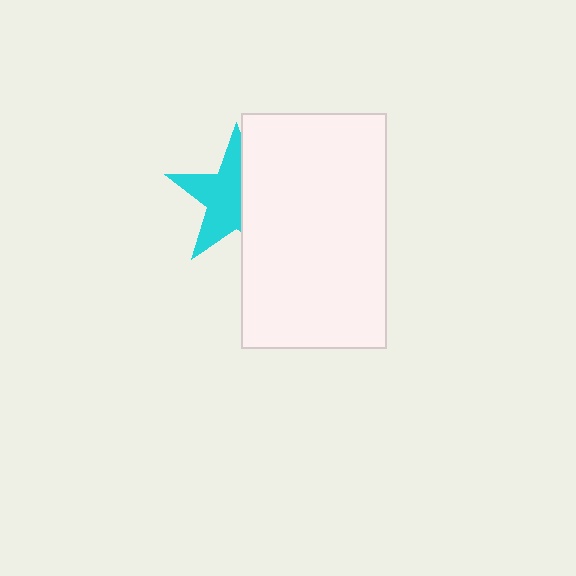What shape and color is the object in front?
The object in front is a white rectangle.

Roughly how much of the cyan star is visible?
About half of it is visible (roughly 57%).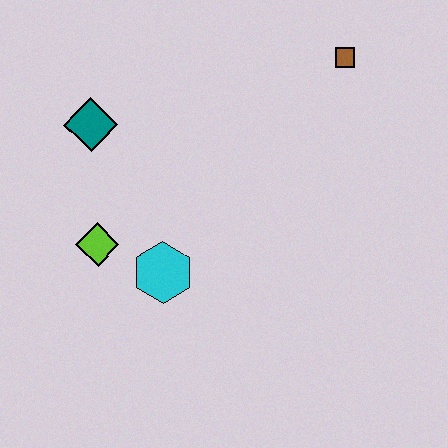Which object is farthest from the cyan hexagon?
The brown square is farthest from the cyan hexagon.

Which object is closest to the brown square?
The teal diamond is closest to the brown square.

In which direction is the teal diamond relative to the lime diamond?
The teal diamond is above the lime diamond.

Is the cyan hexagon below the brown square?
Yes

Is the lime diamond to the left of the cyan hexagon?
Yes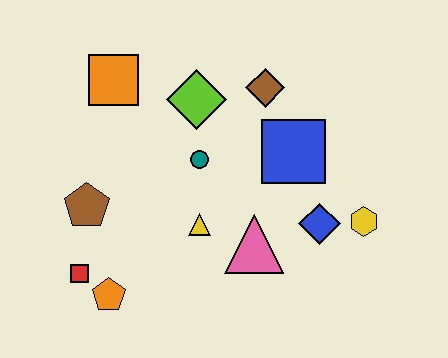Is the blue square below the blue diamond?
No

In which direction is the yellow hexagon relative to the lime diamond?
The yellow hexagon is to the right of the lime diamond.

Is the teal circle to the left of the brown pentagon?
No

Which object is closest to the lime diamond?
The teal circle is closest to the lime diamond.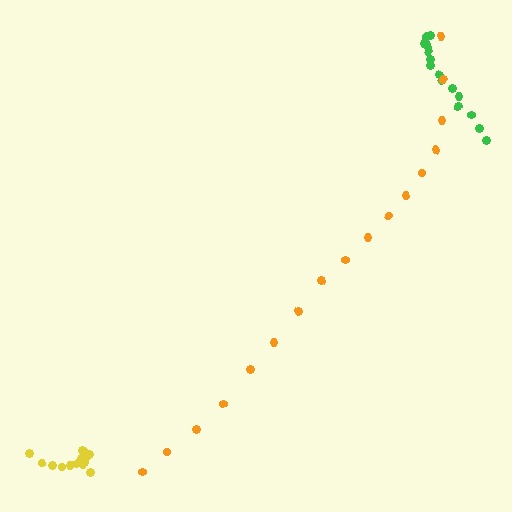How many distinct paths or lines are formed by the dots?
There are 3 distinct paths.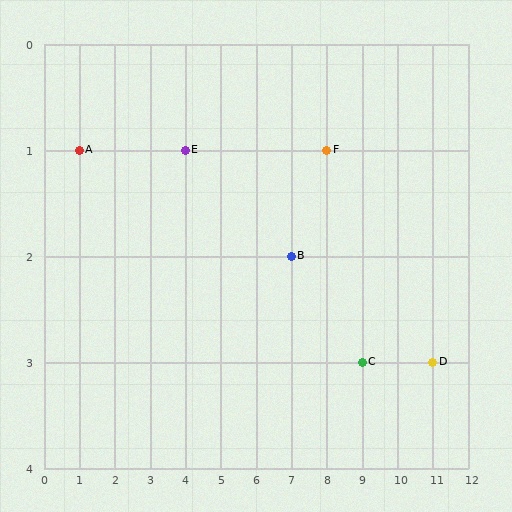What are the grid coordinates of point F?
Point F is at grid coordinates (8, 1).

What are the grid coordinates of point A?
Point A is at grid coordinates (1, 1).